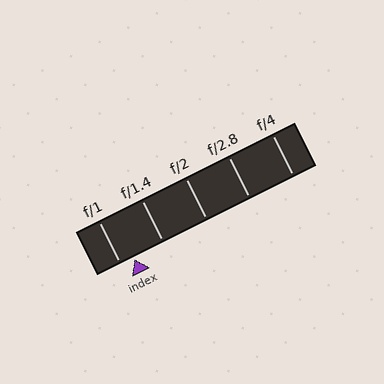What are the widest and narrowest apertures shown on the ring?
The widest aperture shown is f/1 and the narrowest is f/4.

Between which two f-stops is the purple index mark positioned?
The index mark is between f/1 and f/1.4.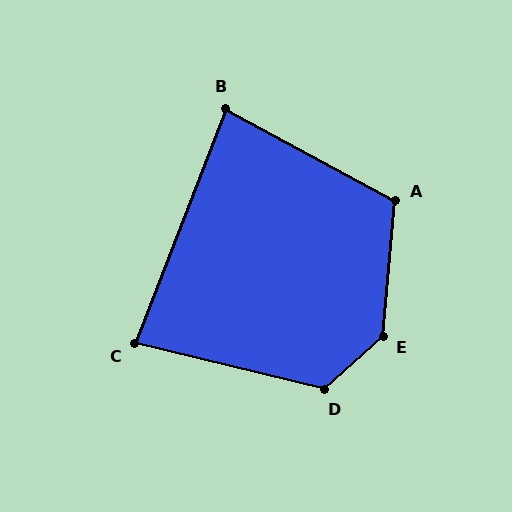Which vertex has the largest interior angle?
E, at approximately 138 degrees.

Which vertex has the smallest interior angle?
C, at approximately 82 degrees.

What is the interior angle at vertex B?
Approximately 83 degrees (acute).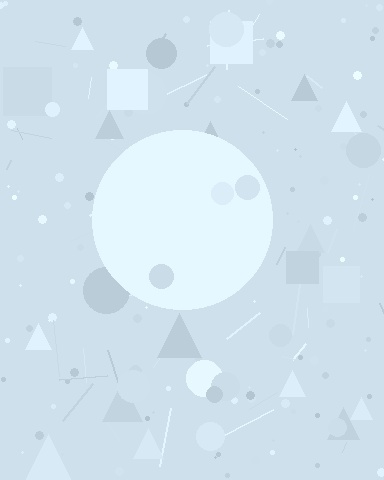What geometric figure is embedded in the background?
A circle is embedded in the background.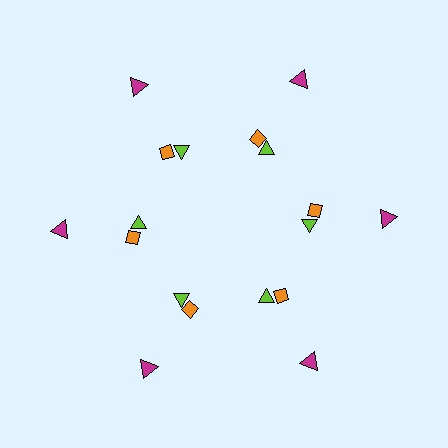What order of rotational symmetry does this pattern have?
This pattern has 6-fold rotational symmetry.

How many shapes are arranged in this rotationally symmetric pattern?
There are 18 shapes, arranged in 6 groups of 3.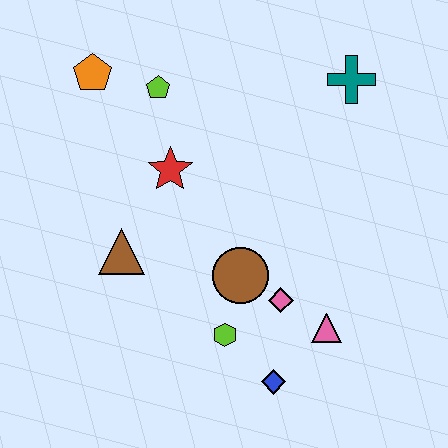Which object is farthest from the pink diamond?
The orange pentagon is farthest from the pink diamond.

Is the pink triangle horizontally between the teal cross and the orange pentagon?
Yes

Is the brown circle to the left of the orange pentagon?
No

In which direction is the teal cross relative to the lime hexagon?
The teal cross is above the lime hexagon.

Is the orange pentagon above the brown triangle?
Yes